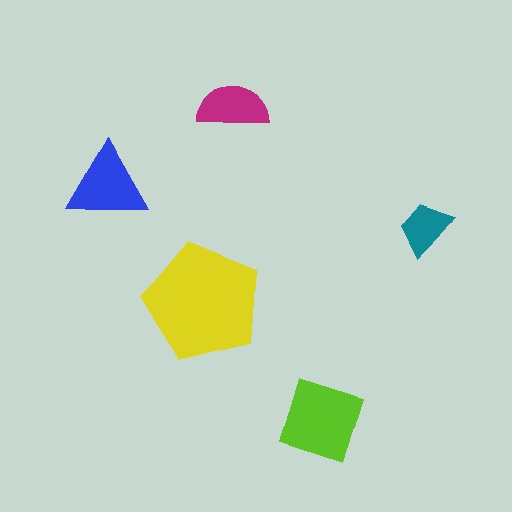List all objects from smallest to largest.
The teal trapezoid, the magenta semicircle, the blue triangle, the lime square, the yellow pentagon.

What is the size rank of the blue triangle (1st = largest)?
3rd.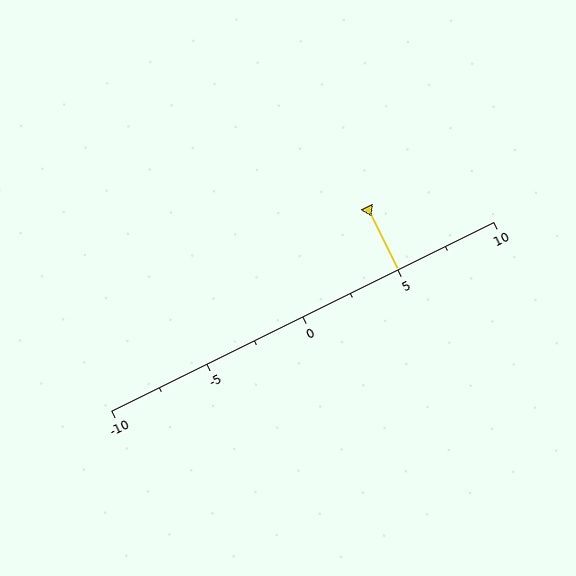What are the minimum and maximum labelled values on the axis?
The axis runs from -10 to 10.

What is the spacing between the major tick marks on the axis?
The major ticks are spaced 5 apart.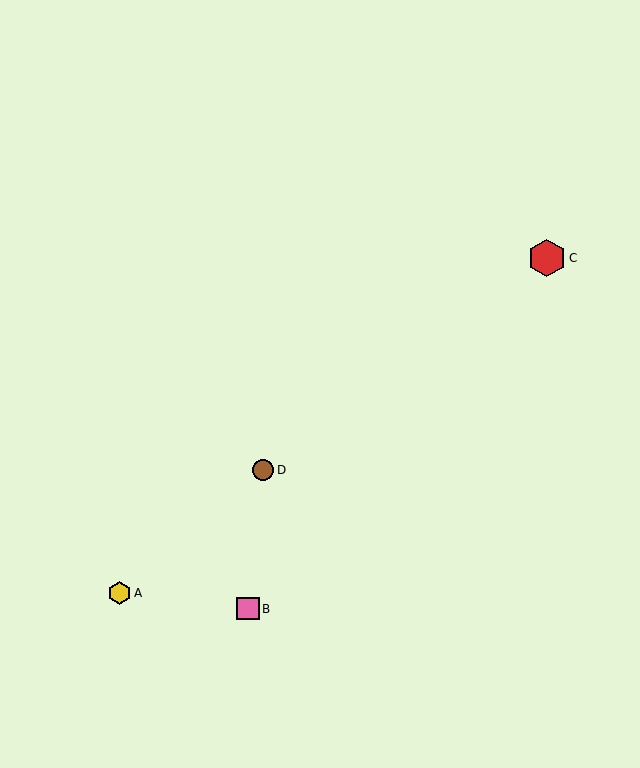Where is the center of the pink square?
The center of the pink square is at (248, 609).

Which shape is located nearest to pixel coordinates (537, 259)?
The red hexagon (labeled C) at (547, 258) is nearest to that location.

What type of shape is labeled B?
Shape B is a pink square.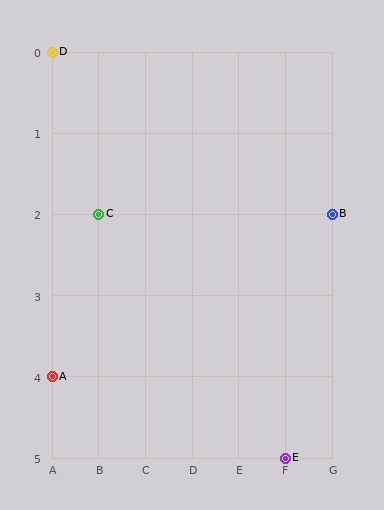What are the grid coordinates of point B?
Point B is at grid coordinates (G, 2).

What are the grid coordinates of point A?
Point A is at grid coordinates (A, 4).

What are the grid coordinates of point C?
Point C is at grid coordinates (B, 2).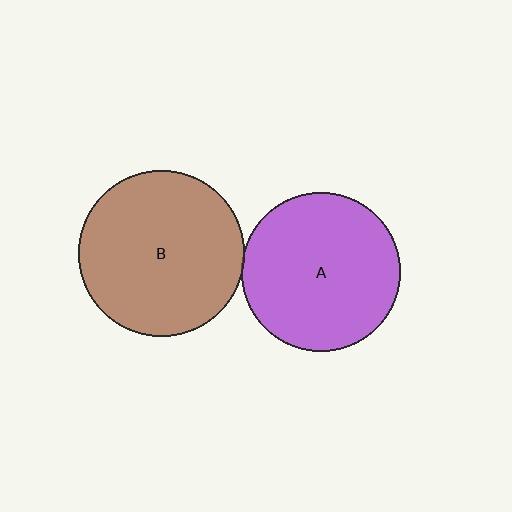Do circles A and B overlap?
Yes.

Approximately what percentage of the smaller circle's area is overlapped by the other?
Approximately 5%.